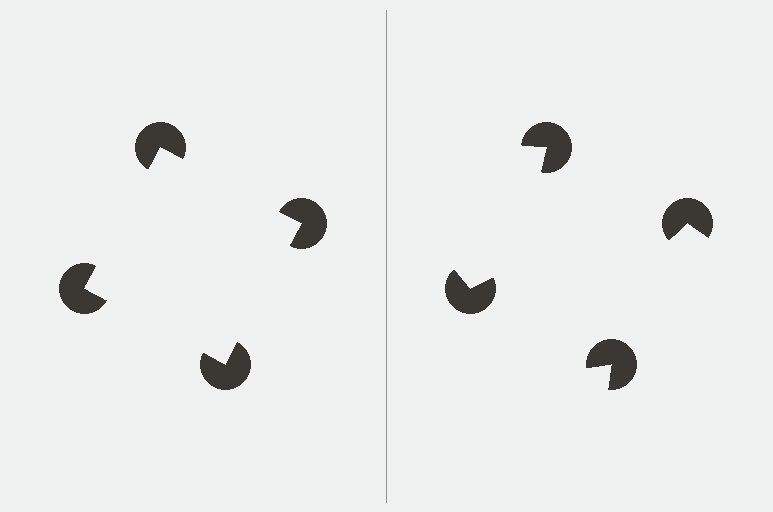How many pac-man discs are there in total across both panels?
8 — 4 on each side.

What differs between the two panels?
The pac-man discs are positioned identically on both sides; only the wedge orientations differ. On the left they align to a square; on the right they are misaligned.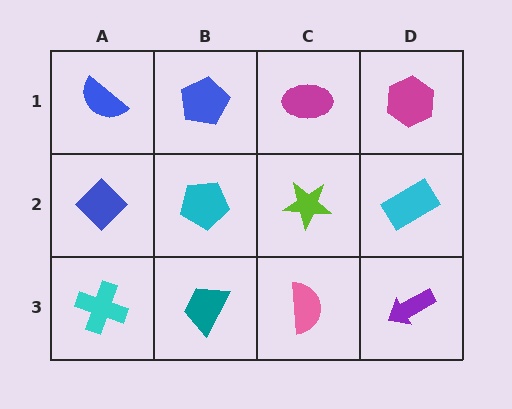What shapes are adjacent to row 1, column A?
A blue diamond (row 2, column A), a blue pentagon (row 1, column B).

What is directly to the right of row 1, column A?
A blue pentagon.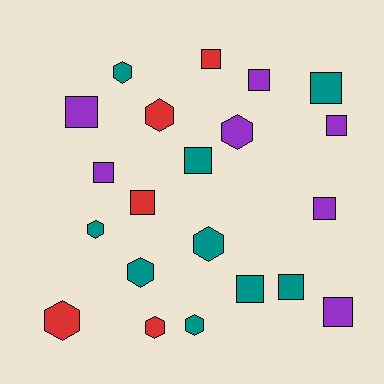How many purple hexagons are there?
There is 1 purple hexagon.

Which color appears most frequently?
Teal, with 9 objects.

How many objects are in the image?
There are 21 objects.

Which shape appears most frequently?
Square, with 12 objects.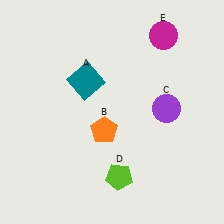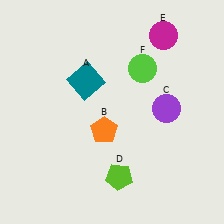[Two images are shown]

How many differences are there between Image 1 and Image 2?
There is 1 difference between the two images.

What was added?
A lime circle (F) was added in Image 2.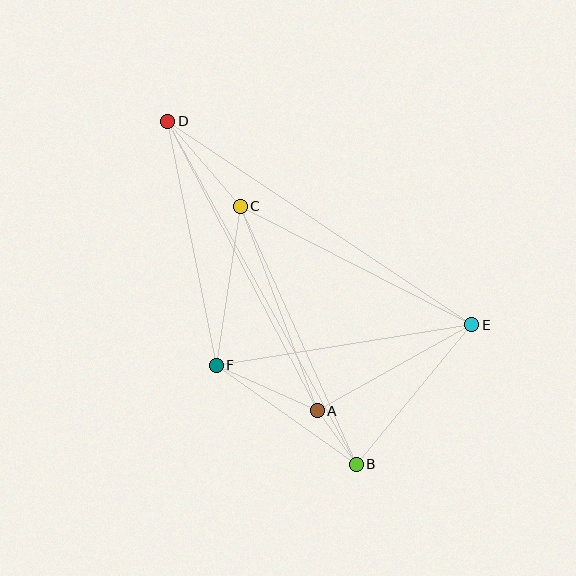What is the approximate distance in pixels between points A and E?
The distance between A and E is approximately 177 pixels.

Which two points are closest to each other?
Points A and B are closest to each other.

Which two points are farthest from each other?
Points B and D are farthest from each other.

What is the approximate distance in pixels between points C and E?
The distance between C and E is approximately 260 pixels.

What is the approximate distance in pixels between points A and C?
The distance between A and C is approximately 219 pixels.